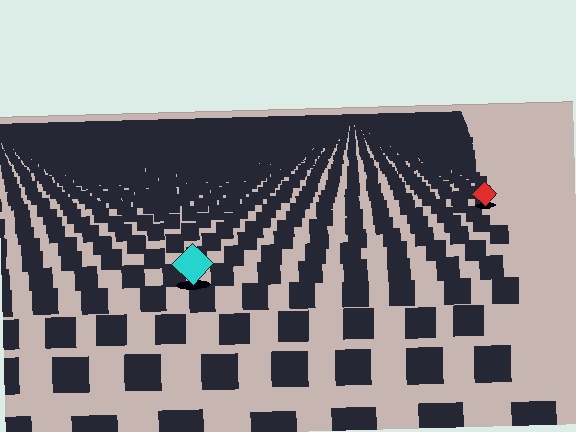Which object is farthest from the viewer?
The red diamond is farthest from the viewer. It appears smaller and the ground texture around it is denser.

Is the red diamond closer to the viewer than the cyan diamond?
No. The cyan diamond is closer — you can tell from the texture gradient: the ground texture is coarser near it.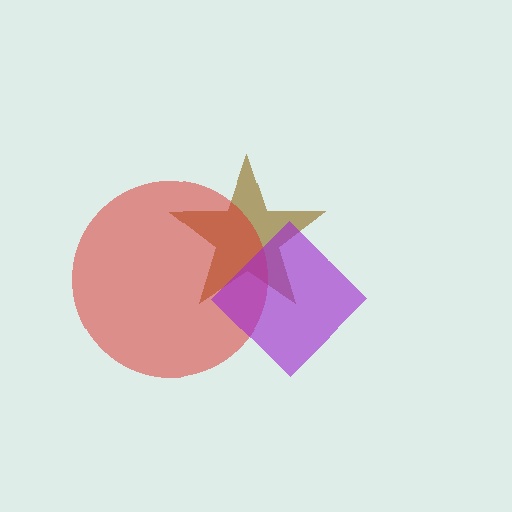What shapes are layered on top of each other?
The layered shapes are: a brown star, a red circle, a purple diamond.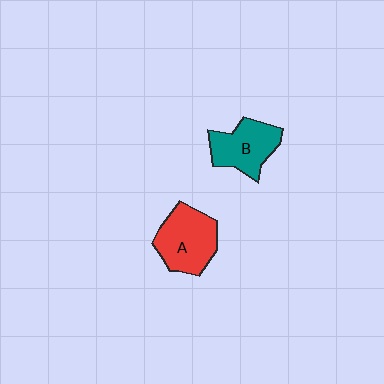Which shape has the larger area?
Shape A (red).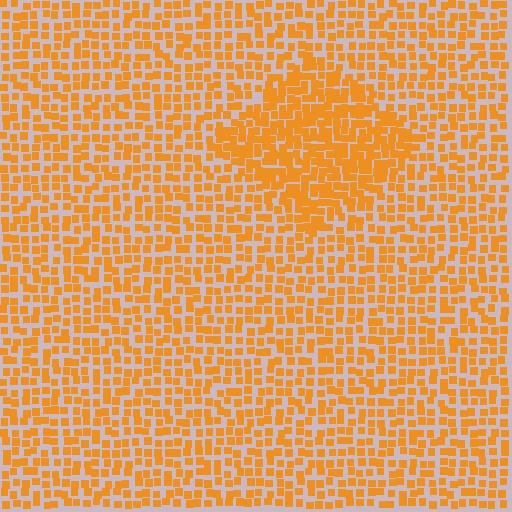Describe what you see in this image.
The image contains small orange elements arranged at two different densities. A diamond-shaped region is visible where the elements are more densely packed than the surrounding area.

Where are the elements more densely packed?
The elements are more densely packed inside the diamond boundary.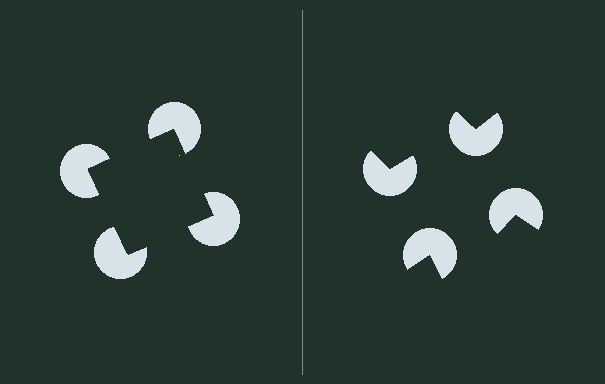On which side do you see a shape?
An illusory square appears on the left side. On the right side the wedge cuts are rotated, so no coherent shape forms.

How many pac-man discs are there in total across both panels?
8 — 4 on each side.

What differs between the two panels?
The pac-man discs are positioned identically on both sides; only the wedge orientations differ. On the left they align to a square; on the right they are misaligned.